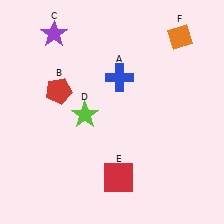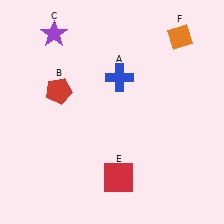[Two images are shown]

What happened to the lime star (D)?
The lime star (D) was removed in Image 2. It was in the bottom-left area of Image 1.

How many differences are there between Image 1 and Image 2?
There is 1 difference between the two images.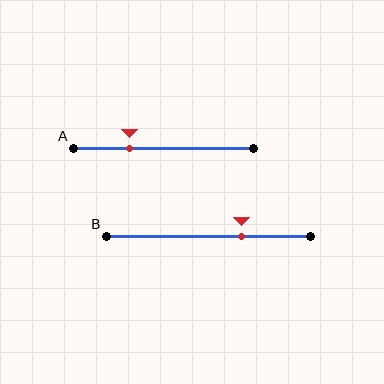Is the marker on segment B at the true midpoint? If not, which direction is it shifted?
No, the marker on segment B is shifted to the right by about 16% of the segment length.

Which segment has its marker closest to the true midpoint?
Segment B has its marker closest to the true midpoint.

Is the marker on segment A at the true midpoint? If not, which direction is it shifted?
No, the marker on segment A is shifted to the left by about 19% of the segment length.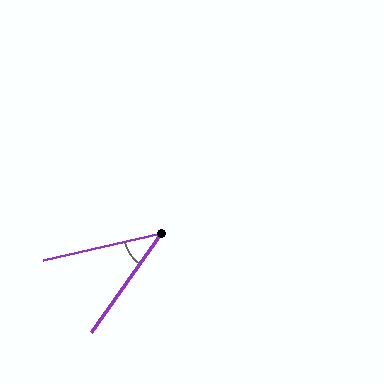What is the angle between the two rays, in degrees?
Approximately 42 degrees.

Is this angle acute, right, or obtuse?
It is acute.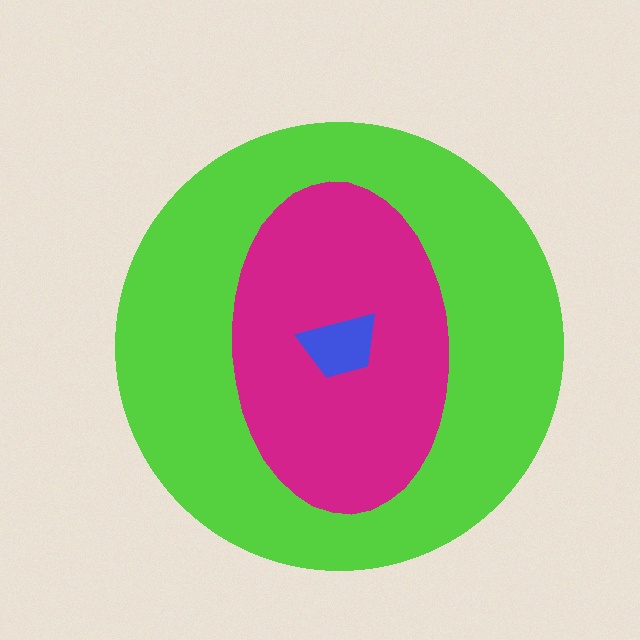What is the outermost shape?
The lime circle.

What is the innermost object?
The blue trapezoid.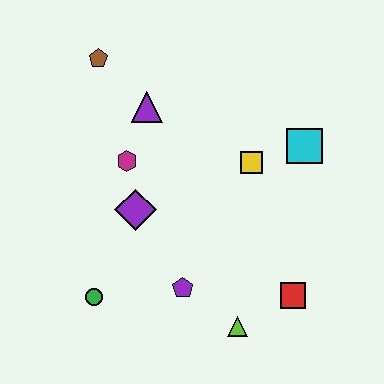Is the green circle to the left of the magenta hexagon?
Yes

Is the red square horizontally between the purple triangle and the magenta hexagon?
No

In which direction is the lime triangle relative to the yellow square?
The lime triangle is below the yellow square.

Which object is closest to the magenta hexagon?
The purple diamond is closest to the magenta hexagon.